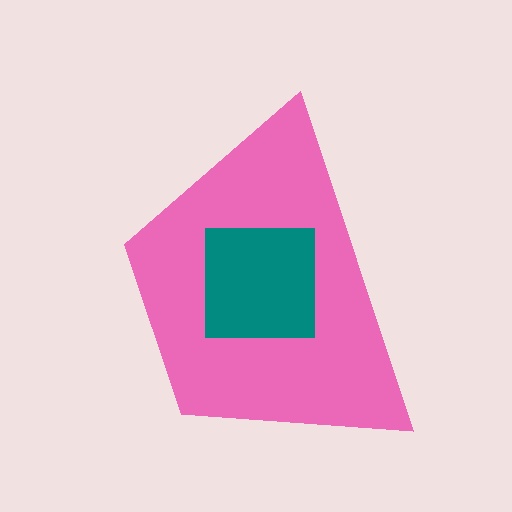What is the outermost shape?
The pink trapezoid.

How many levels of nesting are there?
2.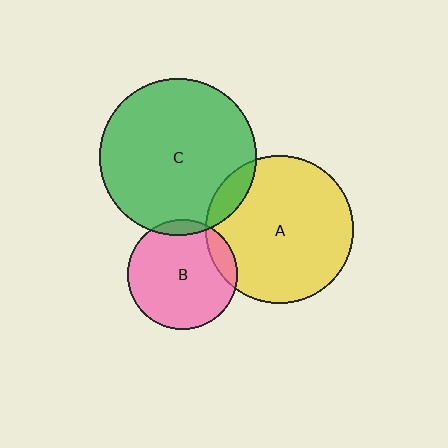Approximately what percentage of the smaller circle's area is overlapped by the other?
Approximately 10%.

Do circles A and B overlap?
Yes.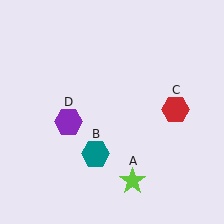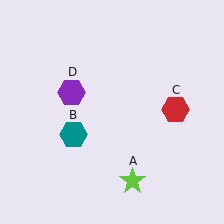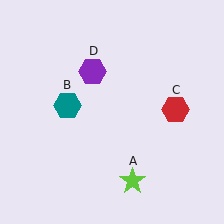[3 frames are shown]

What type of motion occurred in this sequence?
The teal hexagon (object B), purple hexagon (object D) rotated clockwise around the center of the scene.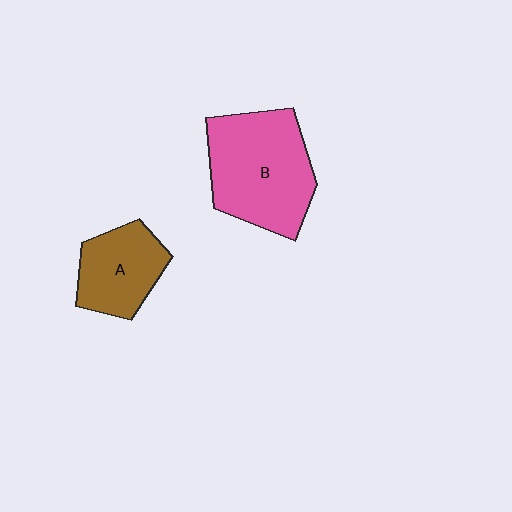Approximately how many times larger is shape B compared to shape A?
Approximately 1.7 times.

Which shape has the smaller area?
Shape A (brown).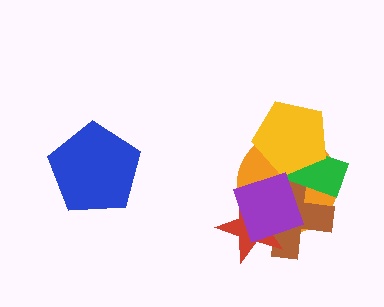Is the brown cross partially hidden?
Yes, it is partially covered by another shape.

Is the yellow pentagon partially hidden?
No, no other shape covers it.